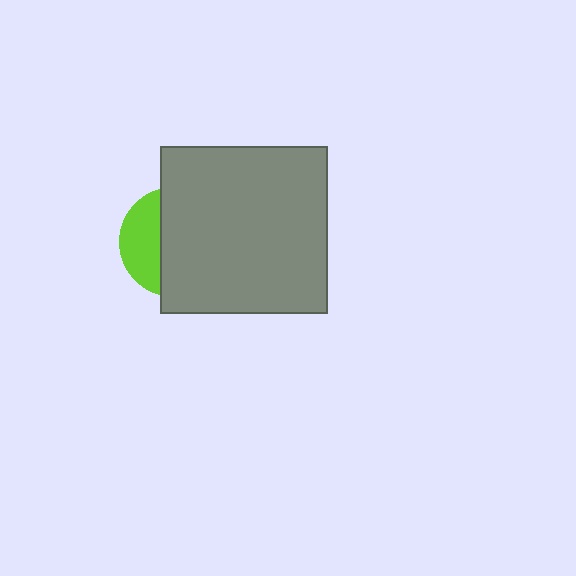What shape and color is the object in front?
The object in front is a gray square.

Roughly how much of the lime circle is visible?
A small part of it is visible (roughly 33%).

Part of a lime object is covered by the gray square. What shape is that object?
It is a circle.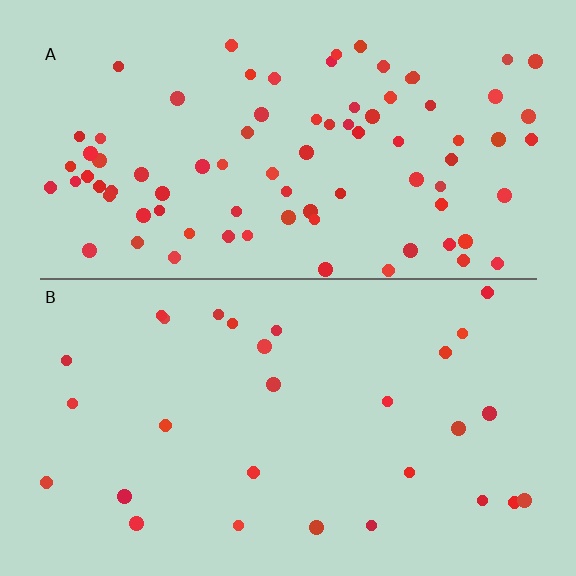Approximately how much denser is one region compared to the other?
Approximately 2.9× — region A over region B.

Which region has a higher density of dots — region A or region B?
A (the top).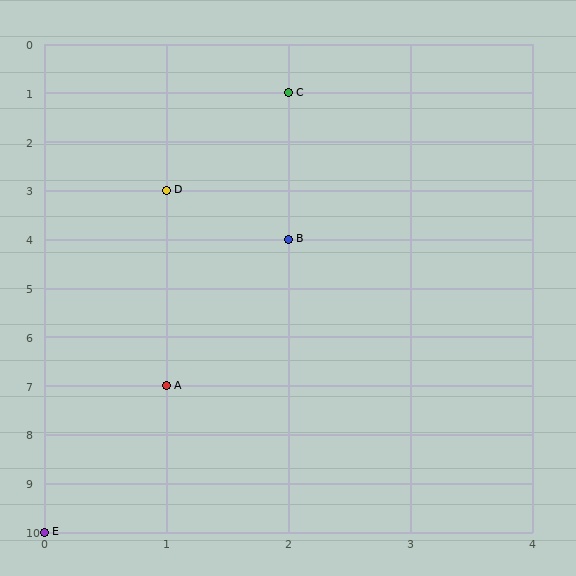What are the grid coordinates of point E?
Point E is at grid coordinates (0, 10).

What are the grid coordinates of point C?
Point C is at grid coordinates (2, 1).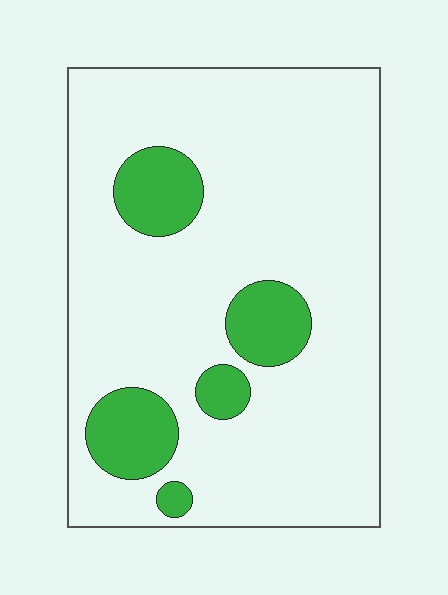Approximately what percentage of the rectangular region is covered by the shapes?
Approximately 15%.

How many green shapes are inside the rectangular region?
5.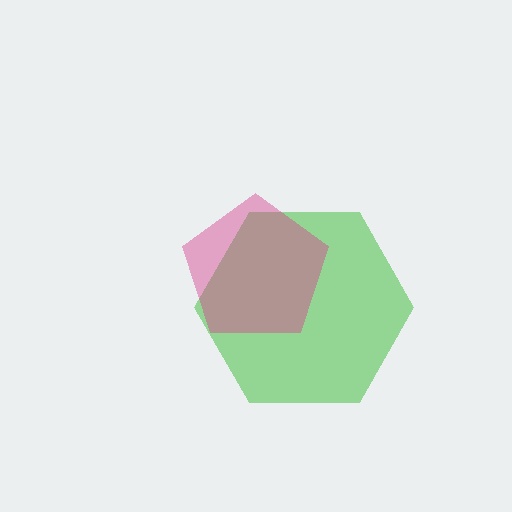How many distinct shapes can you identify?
There are 2 distinct shapes: a green hexagon, a magenta pentagon.